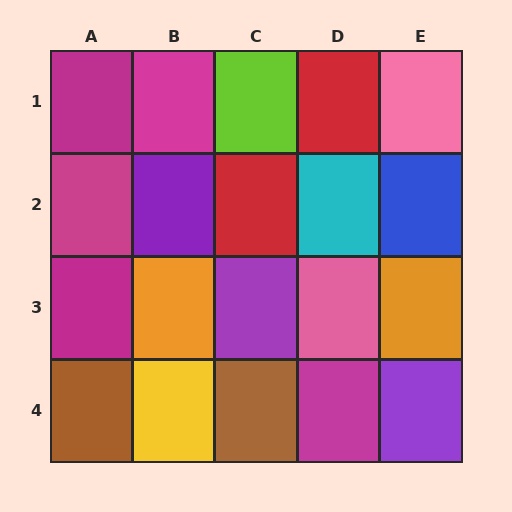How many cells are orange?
2 cells are orange.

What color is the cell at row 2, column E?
Blue.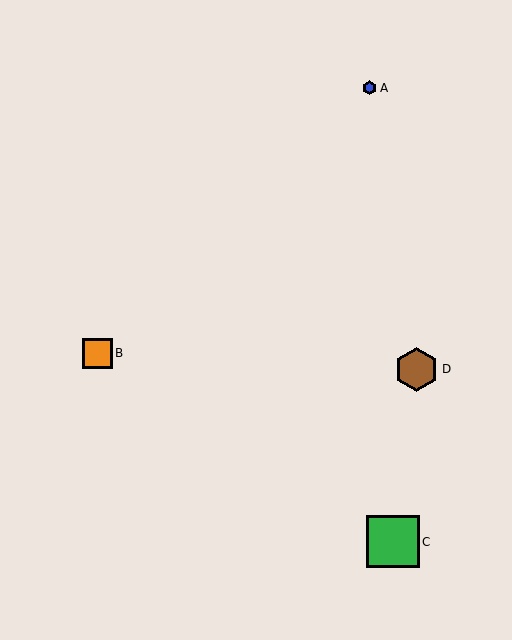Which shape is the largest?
The green square (labeled C) is the largest.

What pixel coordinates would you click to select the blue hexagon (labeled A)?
Click at (370, 88) to select the blue hexagon A.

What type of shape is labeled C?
Shape C is a green square.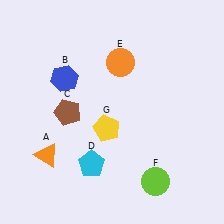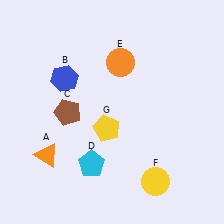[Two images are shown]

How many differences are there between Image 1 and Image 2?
There is 1 difference between the two images.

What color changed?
The circle (F) changed from lime in Image 1 to yellow in Image 2.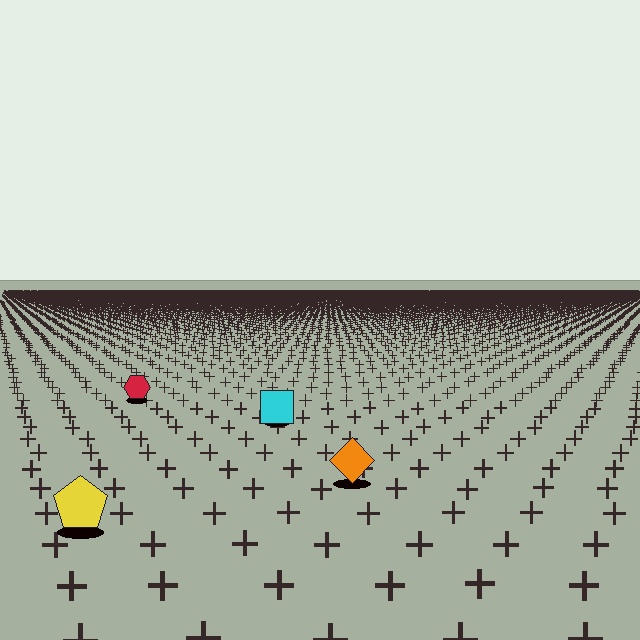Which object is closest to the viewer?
The yellow pentagon is closest. The texture marks near it are larger and more spread out.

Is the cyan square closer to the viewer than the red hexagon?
Yes. The cyan square is closer — you can tell from the texture gradient: the ground texture is coarser near it.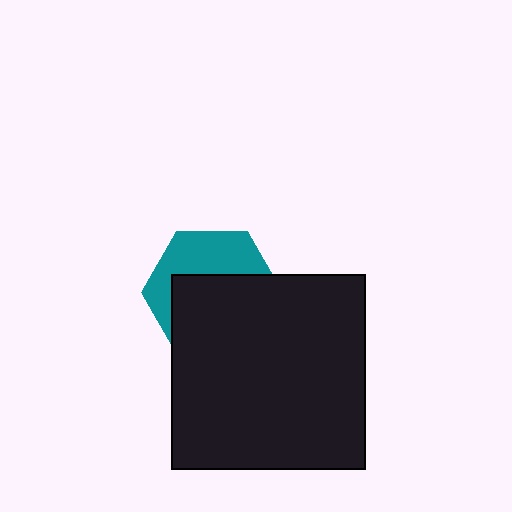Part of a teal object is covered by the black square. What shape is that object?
It is a hexagon.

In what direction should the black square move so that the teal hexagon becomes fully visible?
The black square should move down. That is the shortest direction to clear the overlap and leave the teal hexagon fully visible.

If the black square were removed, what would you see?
You would see the complete teal hexagon.